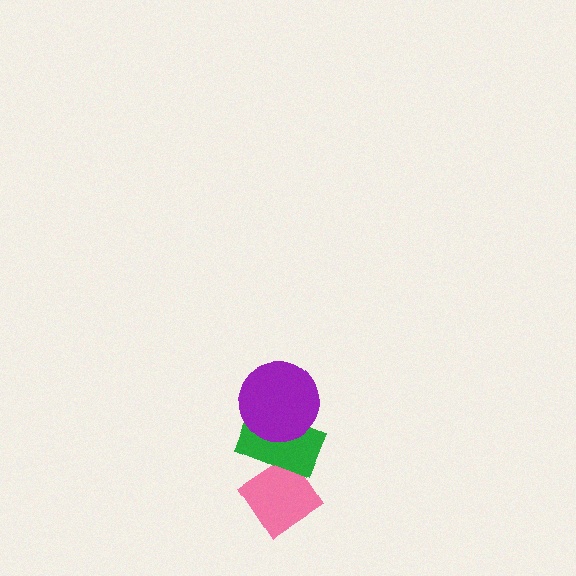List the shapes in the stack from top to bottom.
From top to bottom: the purple circle, the green rectangle, the pink diamond.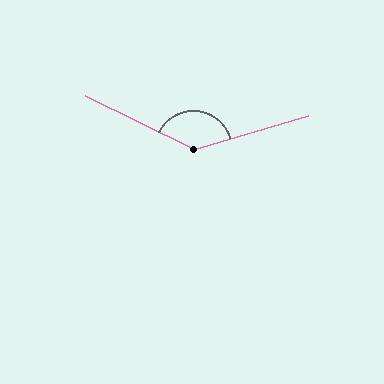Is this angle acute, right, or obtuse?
It is obtuse.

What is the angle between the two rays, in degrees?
Approximately 138 degrees.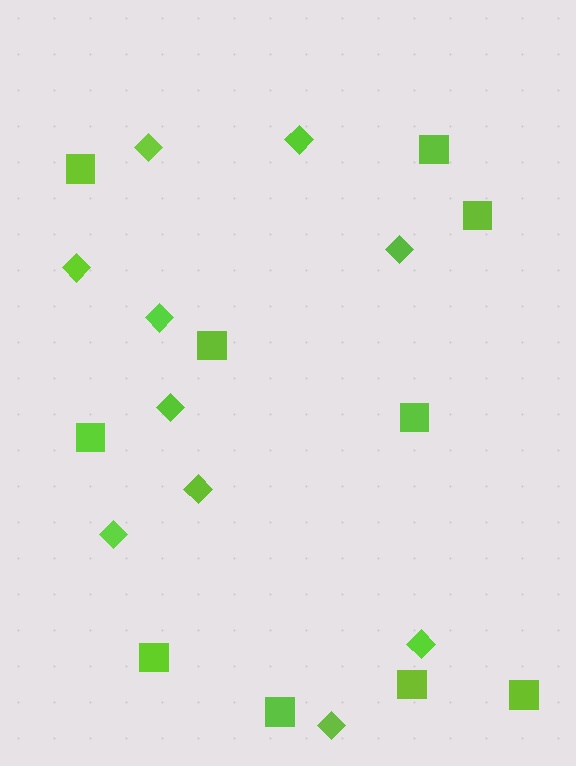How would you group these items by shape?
There are 2 groups: one group of diamonds (10) and one group of squares (10).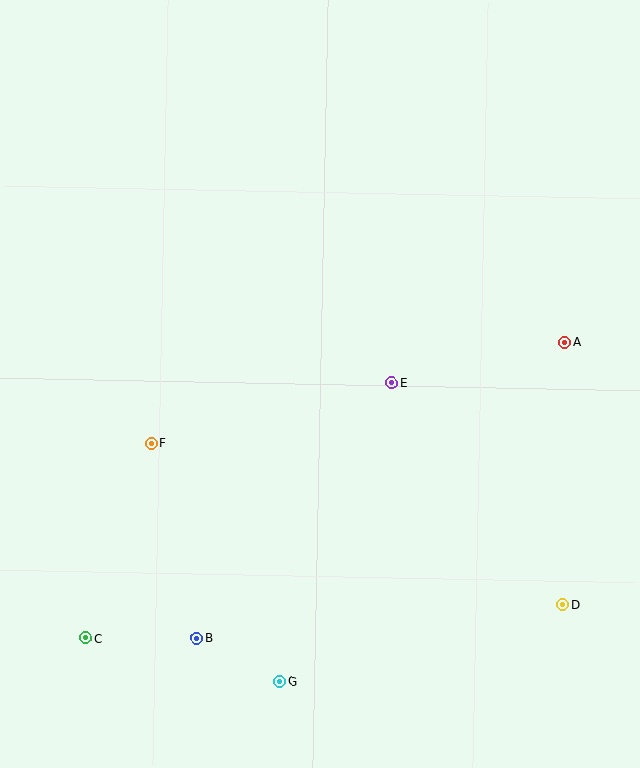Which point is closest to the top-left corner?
Point F is closest to the top-left corner.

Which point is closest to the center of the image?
Point E at (392, 383) is closest to the center.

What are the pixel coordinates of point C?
Point C is at (86, 638).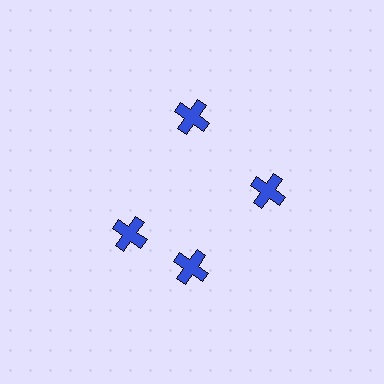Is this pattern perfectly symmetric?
No. The 4 blue crosses are arranged in a ring, but one element near the 9 o'clock position is rotated out of alignment along the ring, breaking the 4-fold rotational symmetry.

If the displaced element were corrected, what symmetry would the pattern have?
It would have 4-fold rotational symmetry — the pattern would map onto itself every 90 degrees.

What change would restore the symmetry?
The symmetry would be restored by rotating it back into even spacing with its neighbors so that all 4 crosses sit at equal angles and equal distance from the center.